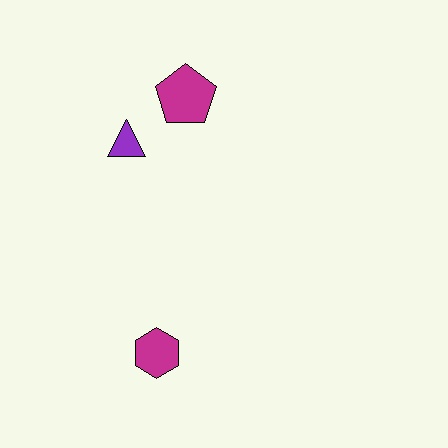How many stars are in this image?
There are no stars.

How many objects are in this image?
There are 3 objects.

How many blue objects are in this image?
There are no blue objects.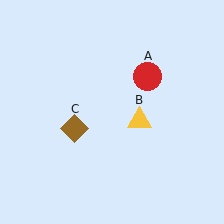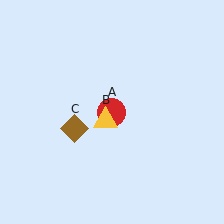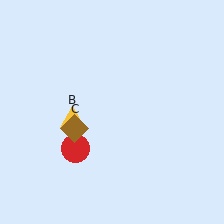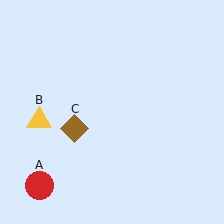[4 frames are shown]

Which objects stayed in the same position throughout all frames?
Brown diamond (object C) remained stationary.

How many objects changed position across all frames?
2 objects changed position: red circle (object A), yellow triangle (object B).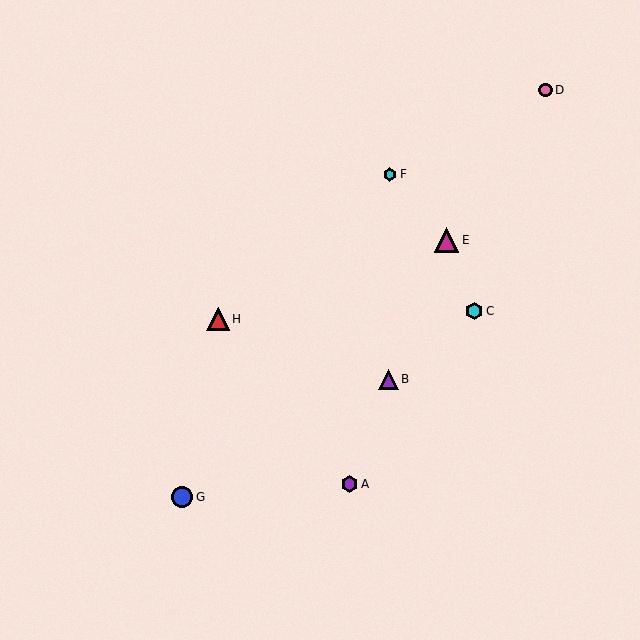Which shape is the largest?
The magenta triangle (labeled E) is the largest.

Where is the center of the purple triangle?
The center of the purple triangle is at (388, 379).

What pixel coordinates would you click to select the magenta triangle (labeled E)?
Click at (446, 240) to select the magenta triangle E.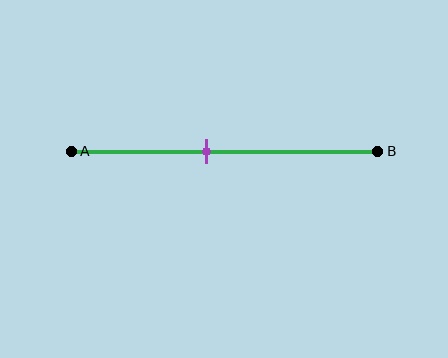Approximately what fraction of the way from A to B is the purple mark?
The purple mark is approximately 45% of the way from A to B.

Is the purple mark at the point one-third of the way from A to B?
No, the mark is at about 45% from A, not at the 33% one-third point.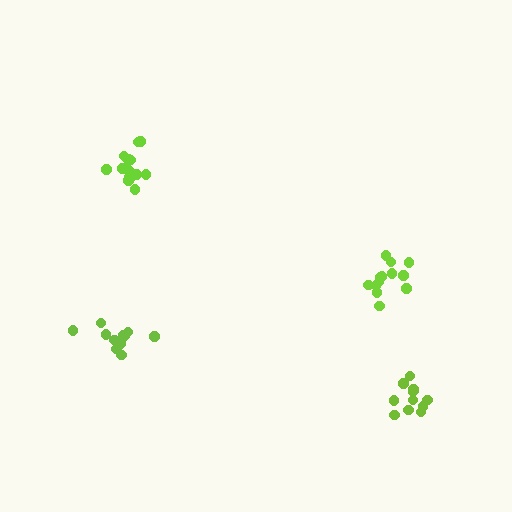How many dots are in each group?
Group 1: 12 dots, Group 2: 14 dots, Group 3: 13 dots, Group 4: 12 dots (51 total).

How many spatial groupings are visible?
There are 4 spatial groupings.